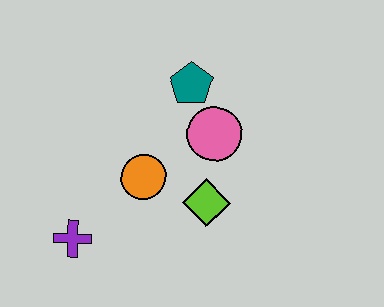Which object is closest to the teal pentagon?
The pink circle is closest to the teal pentagon.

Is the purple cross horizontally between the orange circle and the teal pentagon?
No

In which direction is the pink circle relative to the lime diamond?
The pink circle is above the lime diamond.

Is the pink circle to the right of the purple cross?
Yes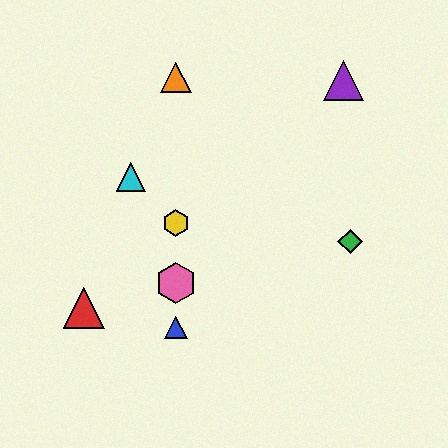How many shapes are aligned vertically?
4 shapes (the blue triangle, the yellow hexagon, the orange triangle, the pink hexagon) are aligned vertically.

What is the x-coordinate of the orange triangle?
The orange triangle is at x≈176.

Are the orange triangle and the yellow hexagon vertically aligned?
Yes, both are at x≈176.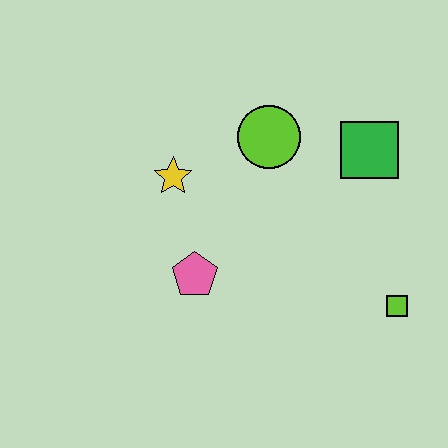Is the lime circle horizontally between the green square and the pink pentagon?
Yes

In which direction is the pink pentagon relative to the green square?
The pink pentagon is to the left of the green square.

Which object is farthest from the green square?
The pink pentagon is farthest from the green square.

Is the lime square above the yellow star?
No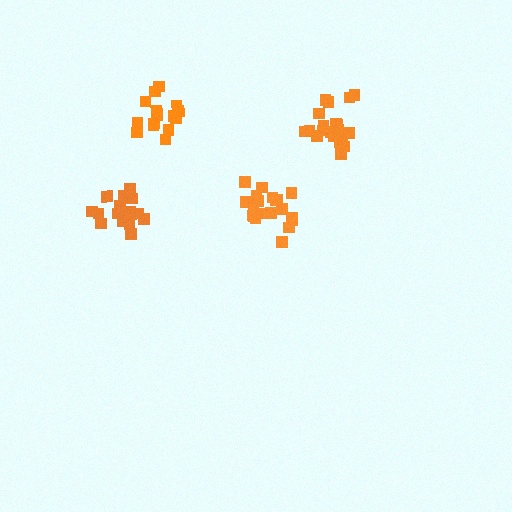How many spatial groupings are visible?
There are 4 spatial groupings.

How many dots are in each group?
Group 1: 19 dots, Group 2: 20 dots, Group 3: 15 dots, Group 4: 20 dots (74 total).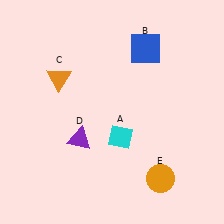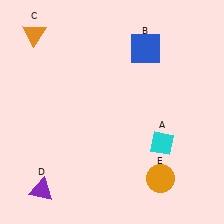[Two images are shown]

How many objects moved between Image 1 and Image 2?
3 objects moved between the two images.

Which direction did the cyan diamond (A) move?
The cyan diamond (A) moved right.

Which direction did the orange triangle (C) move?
The orange triangle (C) moved up.